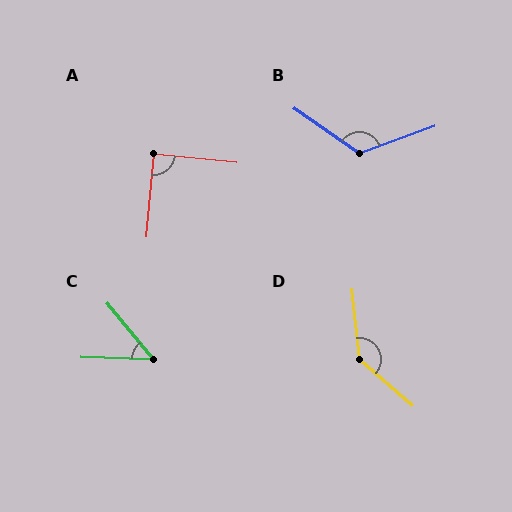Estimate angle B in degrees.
Approximately 125 degrees.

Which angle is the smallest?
C, at approximately 49 degrees.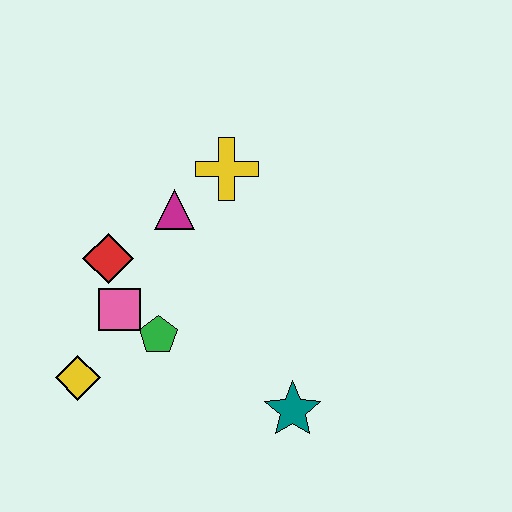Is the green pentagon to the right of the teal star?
No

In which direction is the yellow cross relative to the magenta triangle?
The yellow cross is to the right of the magenta triangle.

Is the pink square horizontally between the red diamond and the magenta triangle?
Yes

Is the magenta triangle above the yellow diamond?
Yes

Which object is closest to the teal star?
The green pentagon is closest to the teal star.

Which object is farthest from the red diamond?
The teal star is farthest from the red diamond.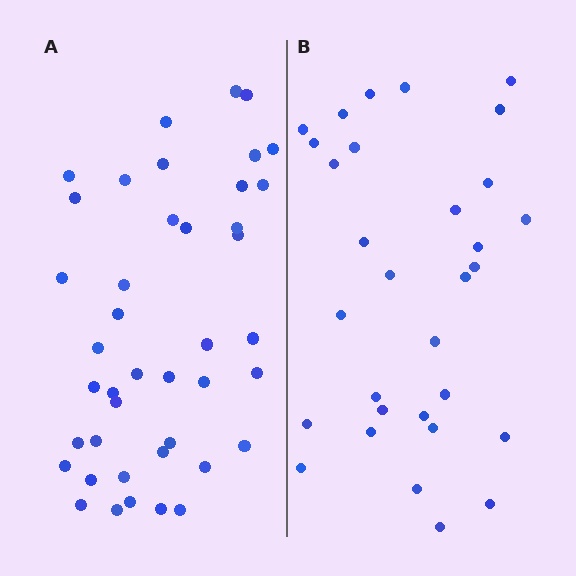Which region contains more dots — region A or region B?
Region A (the left region) has more dots.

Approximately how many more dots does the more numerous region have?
Region A has roughly 12 or so more dots than region B.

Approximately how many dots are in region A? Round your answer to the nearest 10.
About 40 dots. (The exact count is 42, which rounds to 40.)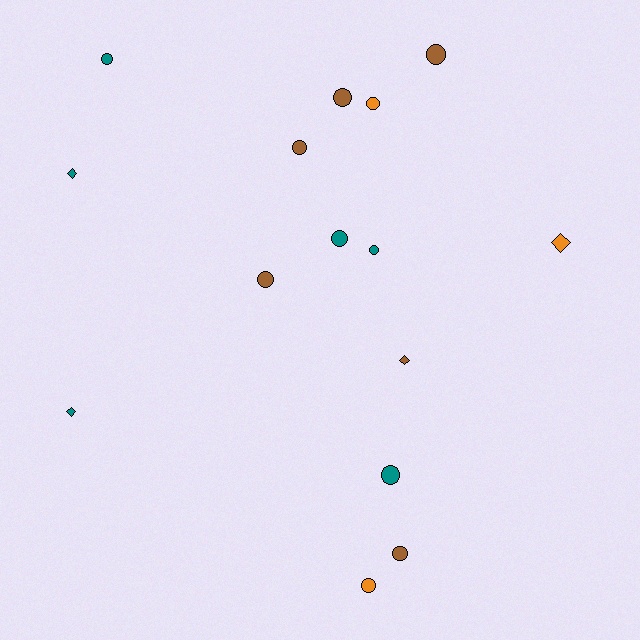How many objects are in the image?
There are 15 objects.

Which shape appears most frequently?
Circle, with 11 objects.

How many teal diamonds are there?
There are 2 teal diamonds.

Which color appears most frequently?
Brown, with 6 objects.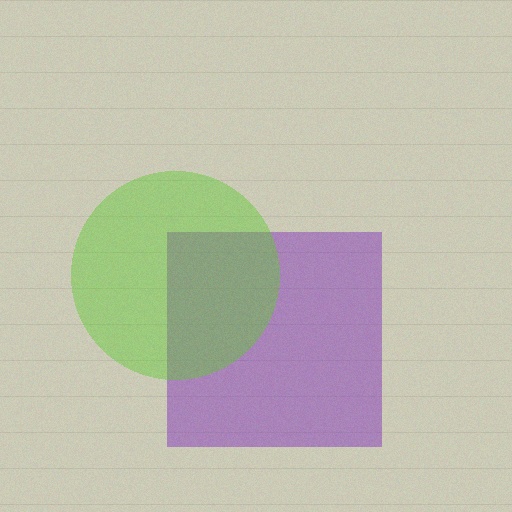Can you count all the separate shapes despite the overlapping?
Yes, there are 2 separate shapes.